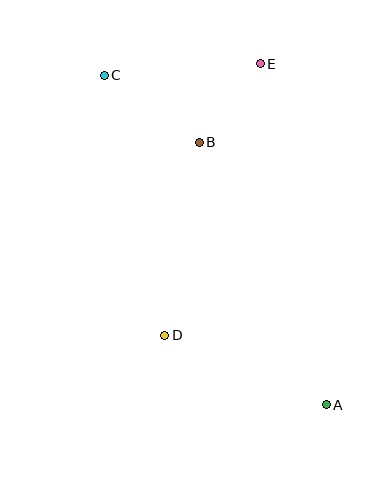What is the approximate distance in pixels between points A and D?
The distance between A and D is approximately 176 pixels.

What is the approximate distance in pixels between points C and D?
The distance between C and D is approximately 267 pixels.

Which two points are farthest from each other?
Points A and C are farthest from each other.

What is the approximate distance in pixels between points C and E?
The distance between C and E is approximately 156 pixels.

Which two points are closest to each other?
Points B and E are closest to each other.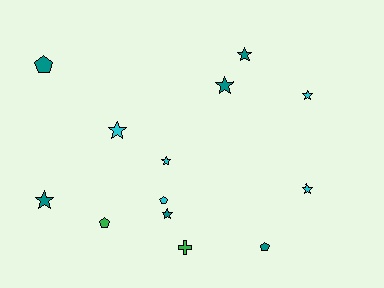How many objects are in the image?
There are 13 objects.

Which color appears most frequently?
Teal, with 6 objects.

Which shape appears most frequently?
Star, with 8 objects.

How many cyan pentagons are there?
There is 1 cyan pentagon.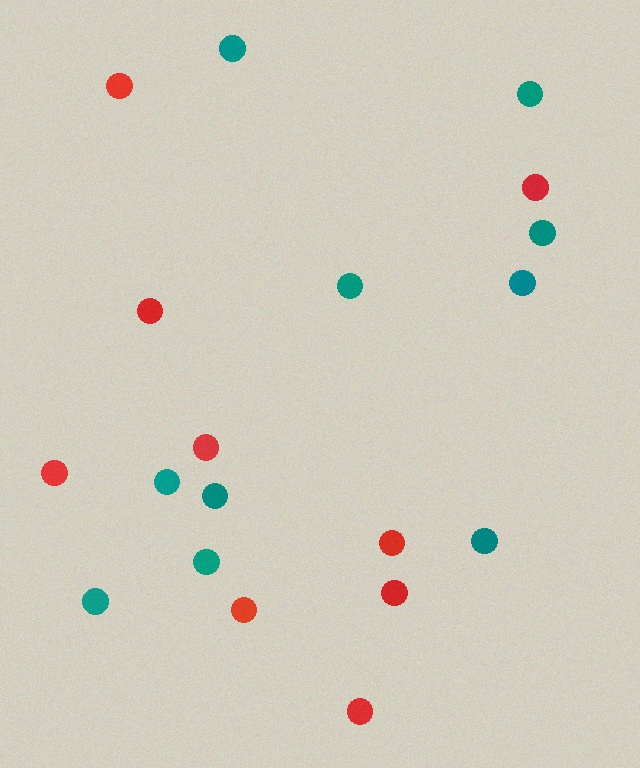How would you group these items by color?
There are 2 groups: one group of red circles (9) and one group of teal circles (10).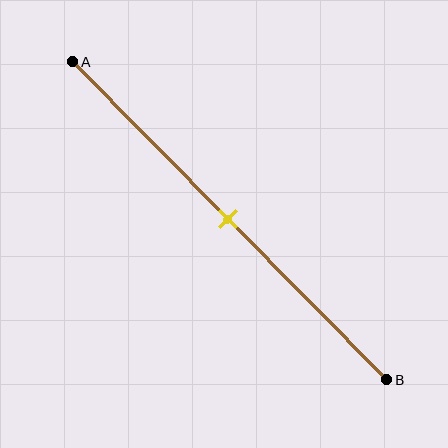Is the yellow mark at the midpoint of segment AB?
Yes, the mark is approximately at the midpoint.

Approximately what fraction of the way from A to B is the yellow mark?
The yellow mark is approximately 50% of the way from A to B.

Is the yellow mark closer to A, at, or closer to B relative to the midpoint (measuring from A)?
The yellow mark is approximately at the midpoint of segment AB.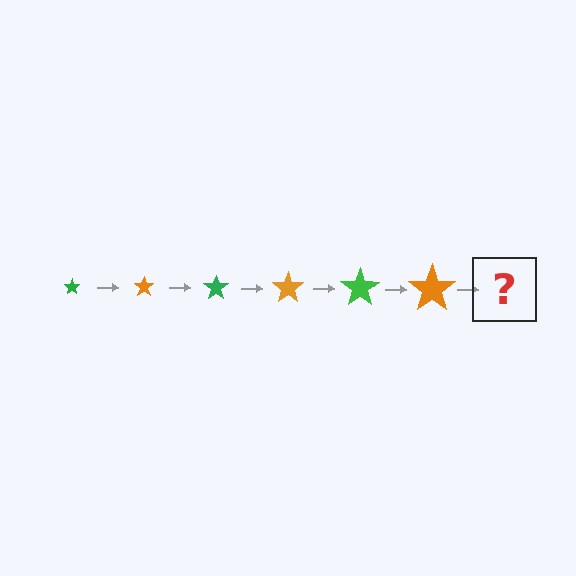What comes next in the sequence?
The next element should be a green star, larger than the previous one.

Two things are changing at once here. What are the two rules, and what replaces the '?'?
The two rules are that the star grows larger each step and the color cycles through green and orange. The '?' should be a green star, larger than the previous one.